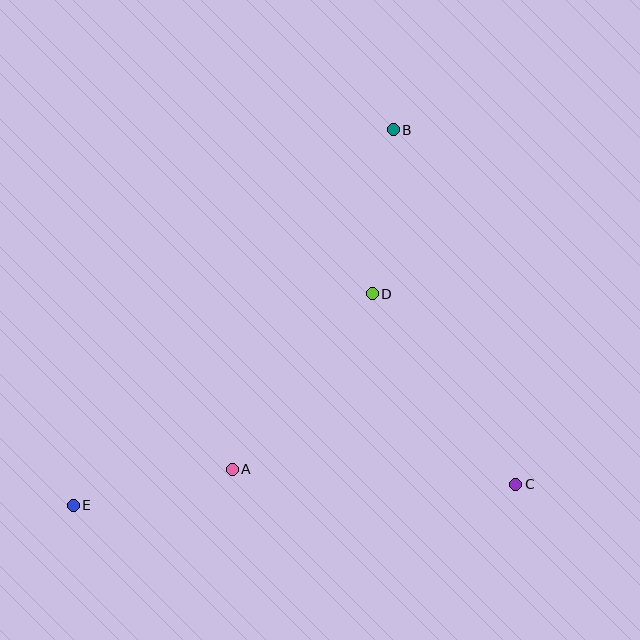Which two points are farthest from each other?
Points B and E are farthest from each other.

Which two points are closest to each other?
Points A and E are closest to each other.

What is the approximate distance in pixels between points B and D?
The distance between B and D is approximately 165 pixels.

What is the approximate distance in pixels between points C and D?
The distance between C and D is approximately 238 pixels.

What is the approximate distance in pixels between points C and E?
The distance between C and E is approximately 443 pixels.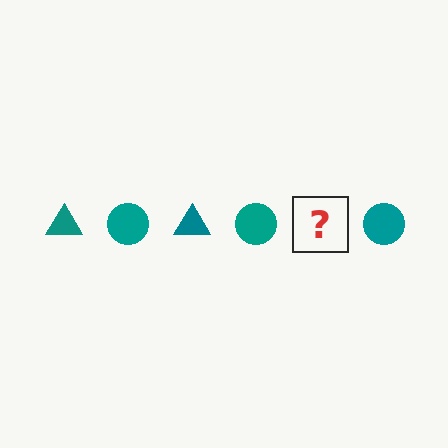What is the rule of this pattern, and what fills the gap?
The rule is that the pattern cycles through triangle, circle shapes in teal. The gap should be filled with a teal triangle.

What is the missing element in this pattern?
The missing element is a teal triangle.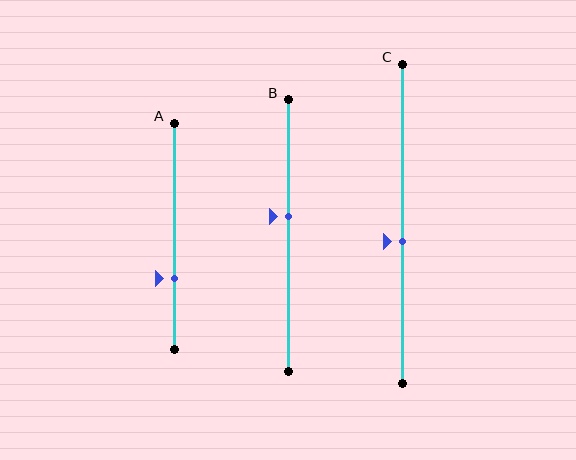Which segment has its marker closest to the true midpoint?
Segment C has its marker closest to the true midpoint.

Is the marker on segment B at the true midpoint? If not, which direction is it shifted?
No, the marker on segment B is shifted upward by about 7% of the segment length.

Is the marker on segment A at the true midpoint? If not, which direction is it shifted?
No, the marker on segment A is shifted downward by about 19% of the segment length.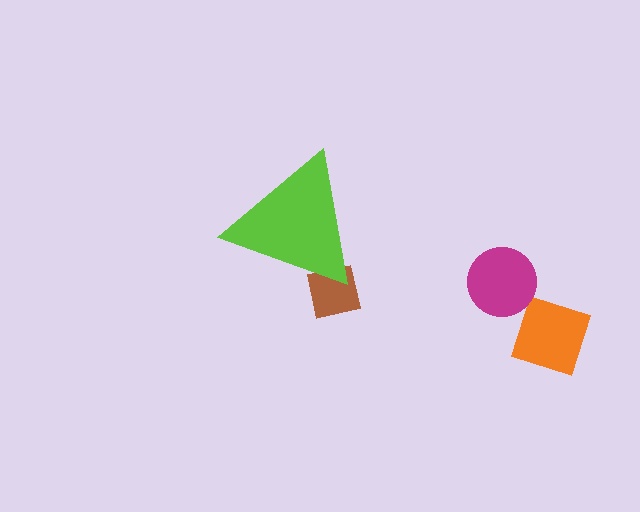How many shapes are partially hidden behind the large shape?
1 shape is partially hidden.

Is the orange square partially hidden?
No, the orange square is fully visible.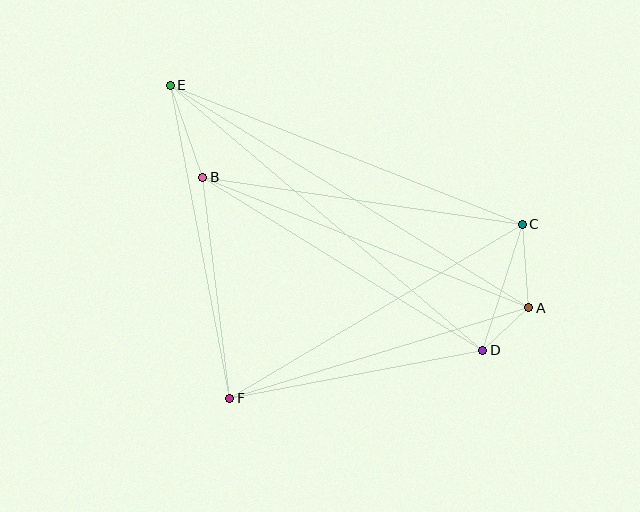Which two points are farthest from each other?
Points A and E are farthest from each other.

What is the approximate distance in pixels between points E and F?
The distance between E and F is approximately 319 pixels.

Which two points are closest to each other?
Points A and D are closest to each other.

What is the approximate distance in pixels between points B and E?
The distance between B and E is approximately 97 pixels.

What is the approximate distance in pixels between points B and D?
The distance between B and D is approximately 329 pixels.